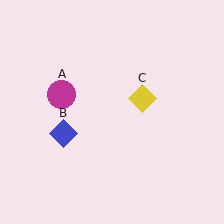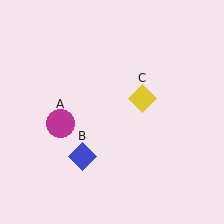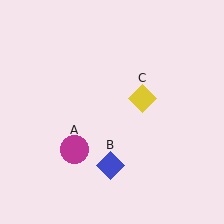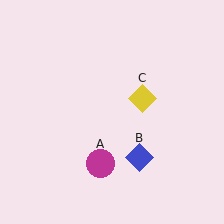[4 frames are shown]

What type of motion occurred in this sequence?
The magenta circle (object A), blue diamond (object B) rotated counterclockwise around the center of the scene.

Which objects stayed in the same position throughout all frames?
Yellow diamond (object C) remained stationary.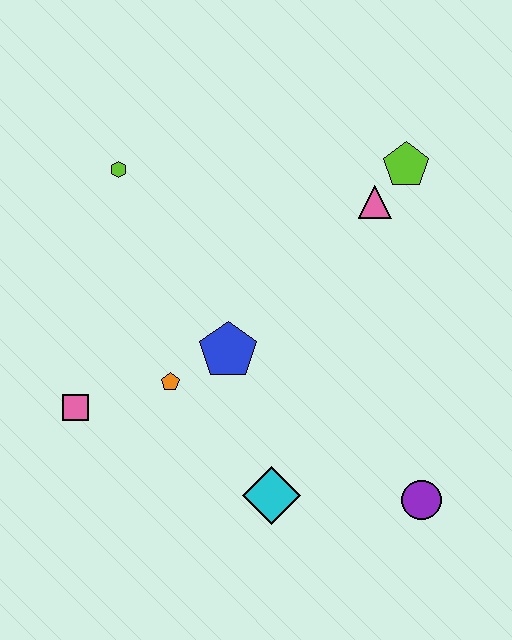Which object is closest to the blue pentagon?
The orange pentagon is closest to the blue pentagon.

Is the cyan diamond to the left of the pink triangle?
Yes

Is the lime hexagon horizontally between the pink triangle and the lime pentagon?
No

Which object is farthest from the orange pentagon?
The lime pentagon is farthest from the orange pentagon.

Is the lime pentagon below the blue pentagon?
No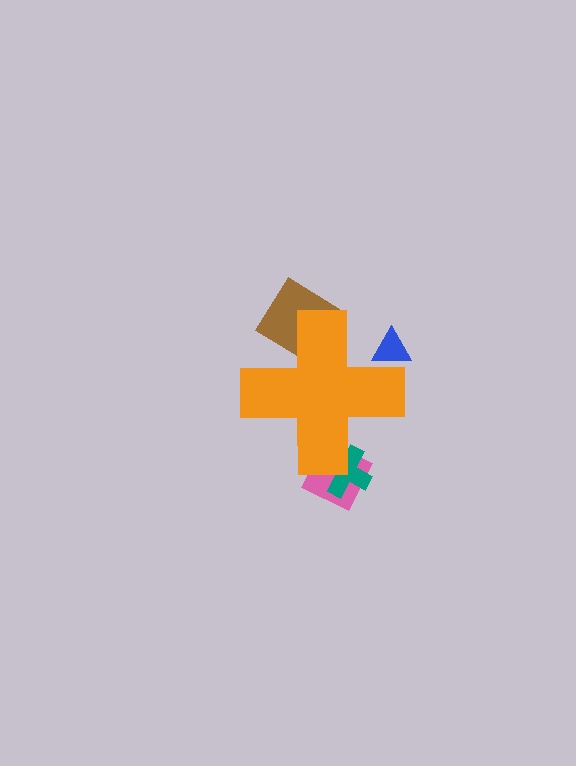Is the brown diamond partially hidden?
Yes, the brown diamond is partially hidden behind the orange cross.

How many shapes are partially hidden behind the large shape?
4 shapes are partially hidden.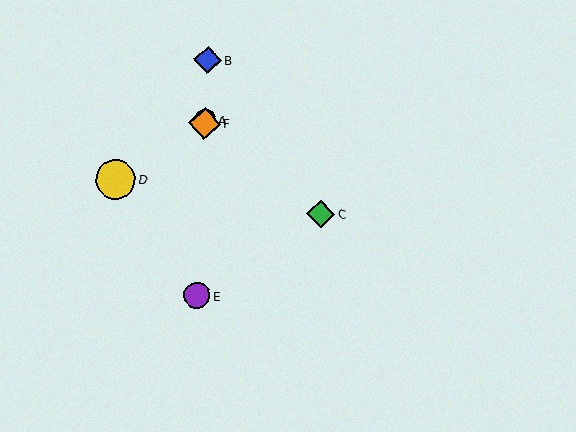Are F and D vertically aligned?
No, F is at x≈205 and D is at x≈116.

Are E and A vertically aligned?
Yes, both are at x≈197.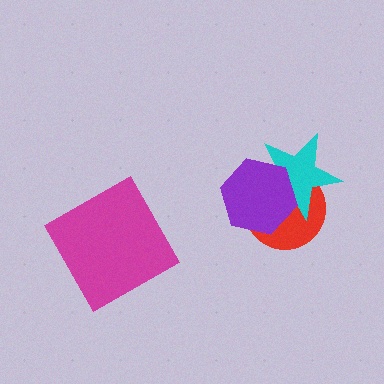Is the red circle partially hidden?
Yes, it is partially covered by another shape.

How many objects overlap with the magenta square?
0 objects overlap with the magenta square.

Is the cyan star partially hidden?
Yes, it is partially covered by another shape.